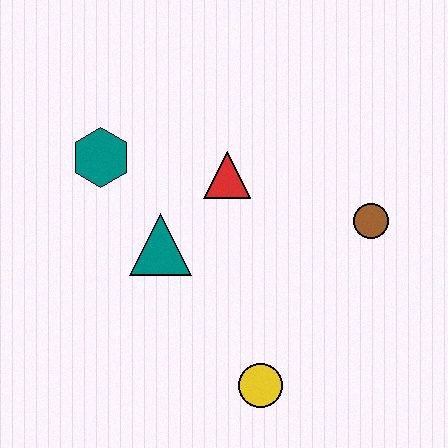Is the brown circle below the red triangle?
Yes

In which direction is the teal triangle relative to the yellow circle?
The teal triangle is above the yellow circle.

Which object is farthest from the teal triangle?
The brown circle is farthest from the teal triangle.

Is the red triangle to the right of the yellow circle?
No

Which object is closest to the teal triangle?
The red triangle is closest to the teal triangle.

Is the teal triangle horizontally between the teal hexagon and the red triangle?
Yes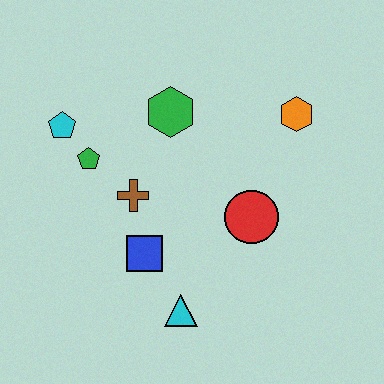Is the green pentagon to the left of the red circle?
Yes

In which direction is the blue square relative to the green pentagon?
The blue square is below the green pentagon.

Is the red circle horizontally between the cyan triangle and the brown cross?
No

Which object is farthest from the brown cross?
The orange hexagon is farthest from the brown cross.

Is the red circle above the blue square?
Yes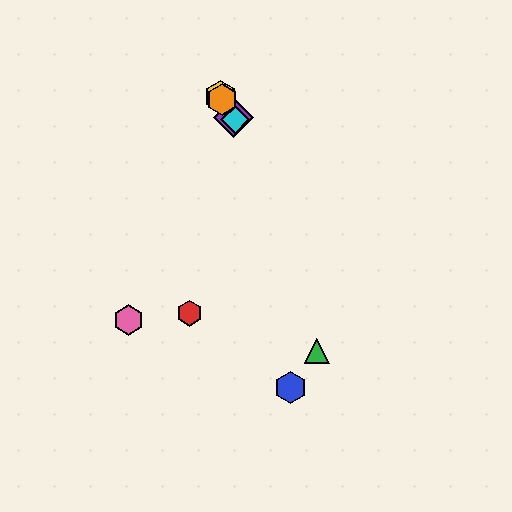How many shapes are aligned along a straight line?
4 shapes (the yellow hexagon, the purple diamond, the orange hexagon, the cyan diamond) are aligned along a straight line.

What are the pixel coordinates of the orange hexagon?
The orange hexagon is at (222, 99).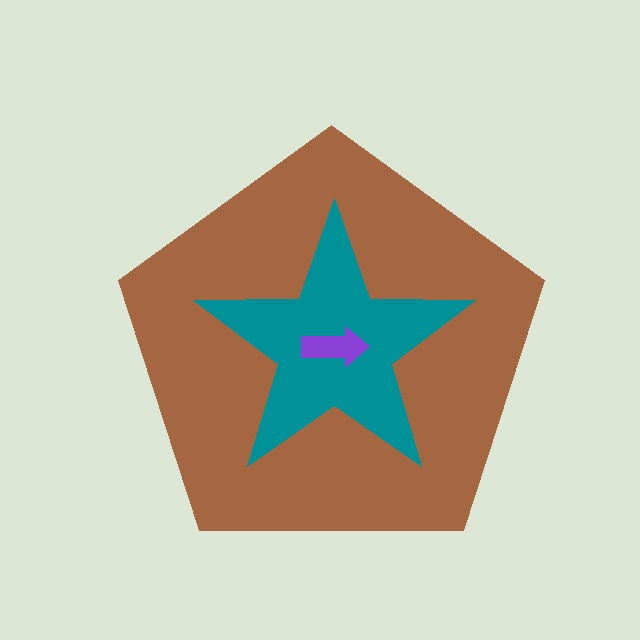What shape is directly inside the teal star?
The purple arrow.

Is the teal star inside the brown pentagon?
Yes.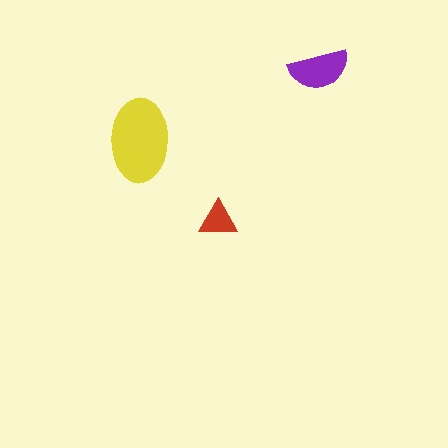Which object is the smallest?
The red triangle.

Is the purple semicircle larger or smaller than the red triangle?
Larger.